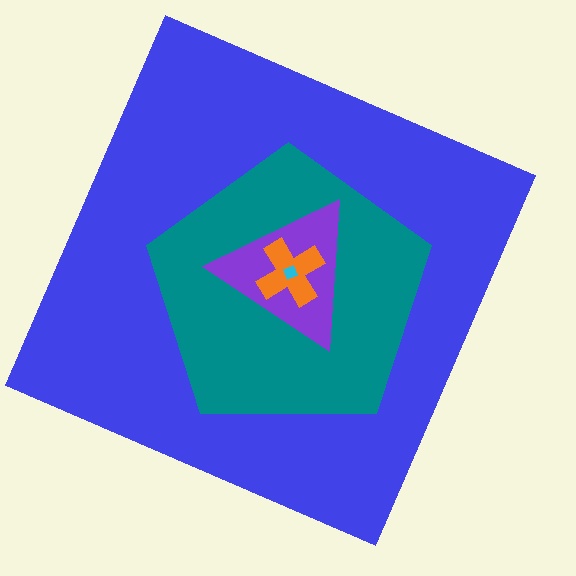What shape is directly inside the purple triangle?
The orange cross.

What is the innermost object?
The cyan diamond.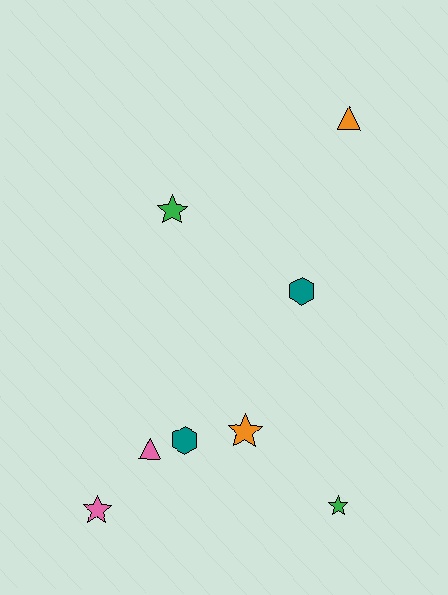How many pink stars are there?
There is 1 pink star.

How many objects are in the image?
There are 8 objects.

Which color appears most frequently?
Orange, with 2 objects.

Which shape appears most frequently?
Star, with 4 objects.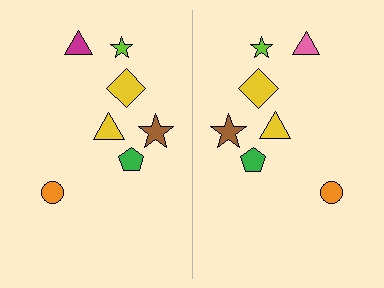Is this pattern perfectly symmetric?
No, the pattern is not perfectly symmetric. The pink triangle on the right side breaks the symmetry — its mirror counterpart is magenta.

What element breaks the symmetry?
The pink triangle on the right side breaks the symmetry — its mirror counterpart is magenta.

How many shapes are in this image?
There are 14 shapes in this image.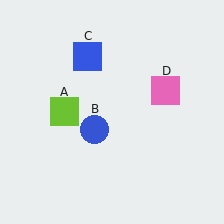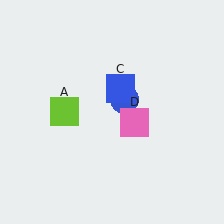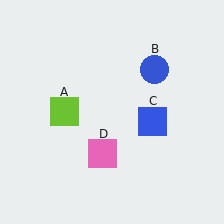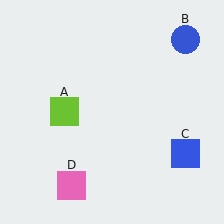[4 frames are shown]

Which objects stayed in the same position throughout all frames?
Lime square (object A) remained stationary.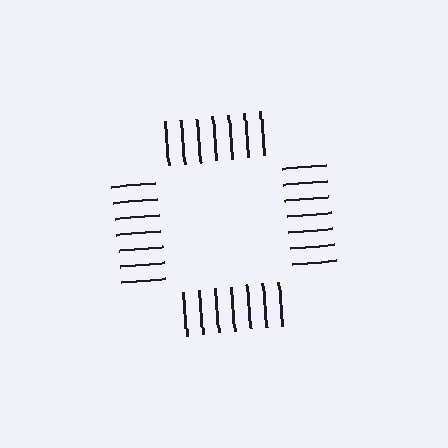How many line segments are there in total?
28 — 7 along each of the 4 edges.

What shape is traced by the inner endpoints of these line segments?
An illusory square — the line segments terminate on its edges but no continuous stroke is drawn.